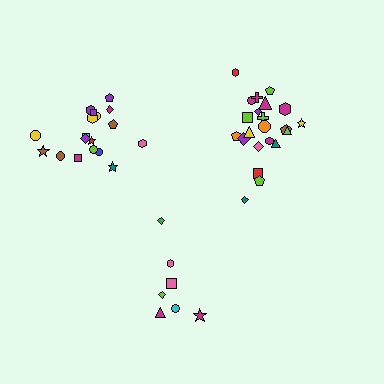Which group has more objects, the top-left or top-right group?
The top-right group.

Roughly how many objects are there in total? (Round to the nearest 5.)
Roughly 45 objects in total.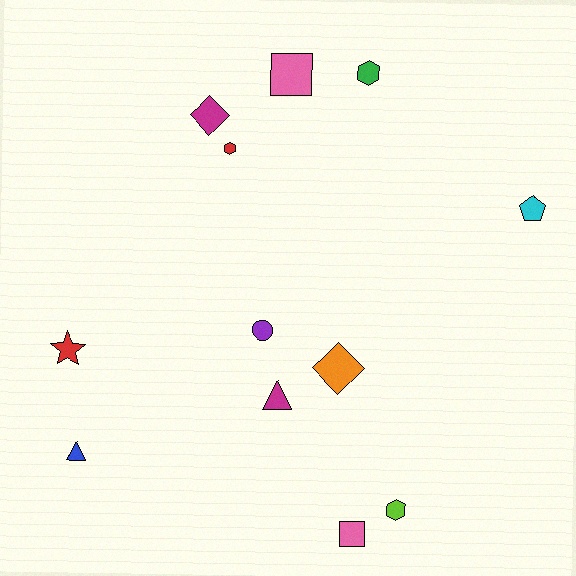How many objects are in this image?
There are 12 objects.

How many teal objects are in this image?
There are no teal objects.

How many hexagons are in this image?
There are 3 hexagons.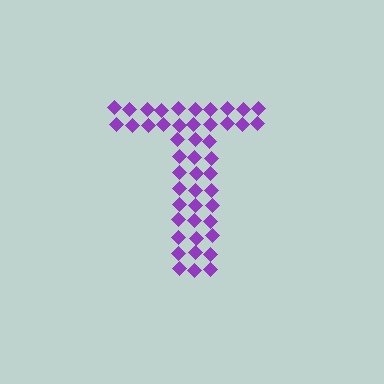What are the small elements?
The small elements are diamonds.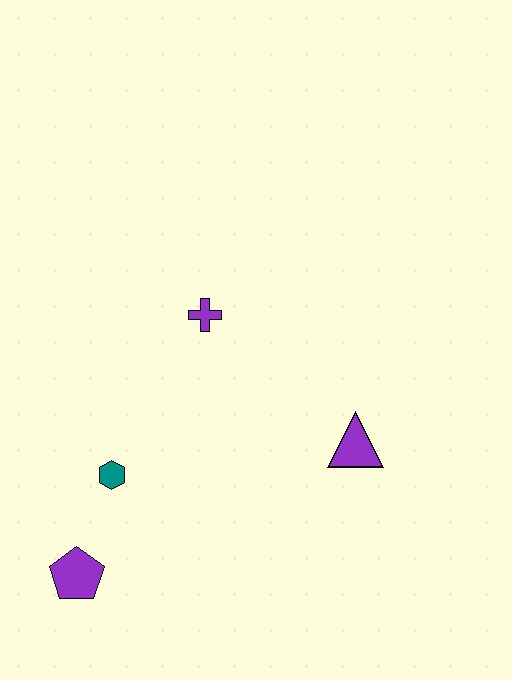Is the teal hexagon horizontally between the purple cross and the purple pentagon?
Yes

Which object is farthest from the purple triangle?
The purple pentagon is farthest from the purple triangle.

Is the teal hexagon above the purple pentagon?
Yes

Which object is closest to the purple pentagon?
The teal hexagon is closest to the purple pentagon.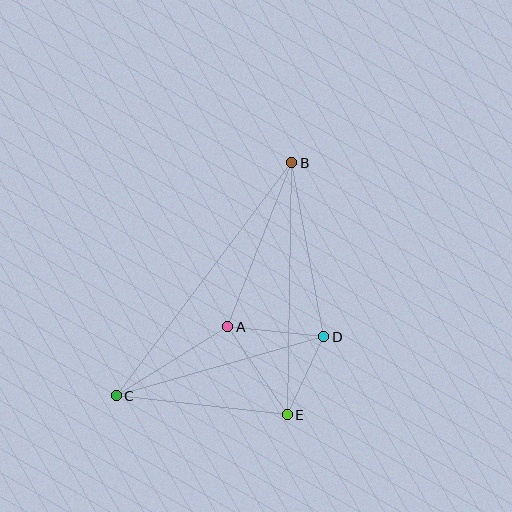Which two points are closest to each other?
Points D and E are closest to each other.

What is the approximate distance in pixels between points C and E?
The distance between C and E is approximately 172 pixels.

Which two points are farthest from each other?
Points B and C are farthest from each other.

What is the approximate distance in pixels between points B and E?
The distance between B and E is approximately 252 pixels.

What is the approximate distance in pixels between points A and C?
The distance between A and C is approximately 131 pixels.